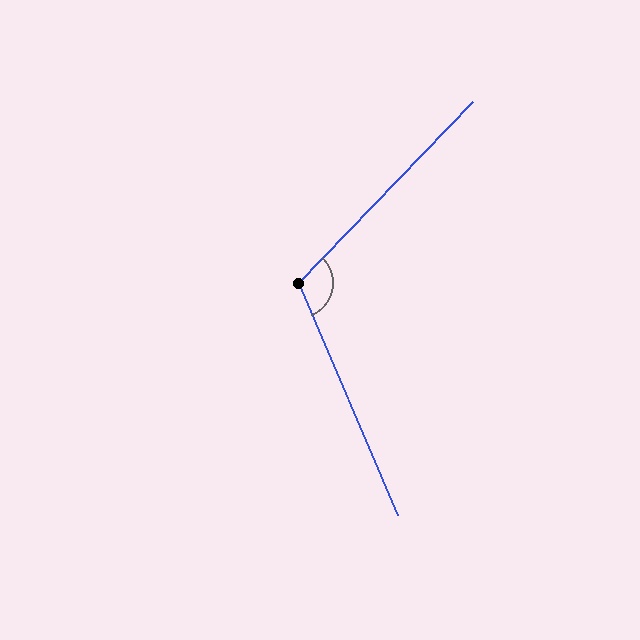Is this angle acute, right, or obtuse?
It is obtuse.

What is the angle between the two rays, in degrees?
Approximately 113 degrees.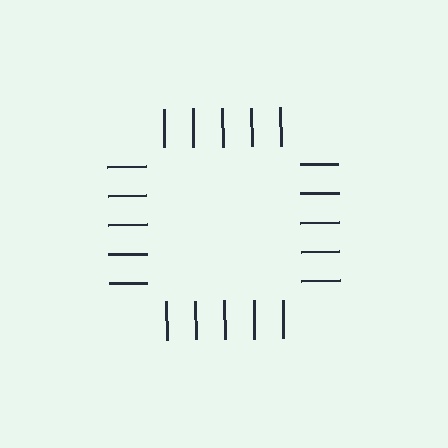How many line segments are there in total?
20 — 5 along each of the 4 edges.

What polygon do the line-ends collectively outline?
An illusory square — the line segments terminate on its edges but no continuous stroke is drawn.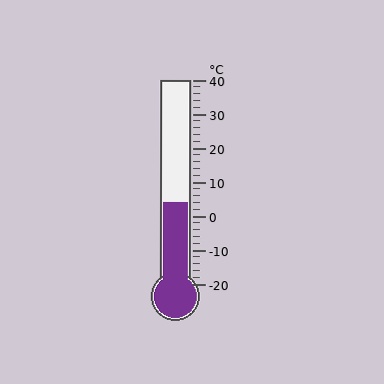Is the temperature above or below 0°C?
The temperature is above 0°C.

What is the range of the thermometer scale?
The thermometer scale ranges from -20°C to 40°C.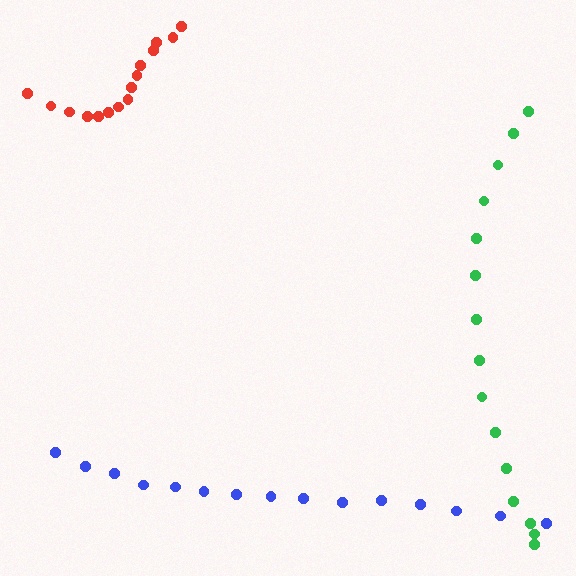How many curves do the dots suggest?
There are 3 distinct paths.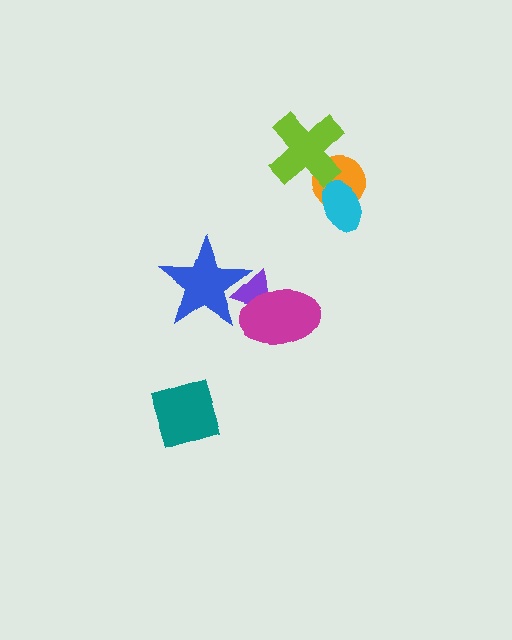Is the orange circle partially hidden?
Yes, it is partially covered by another shape.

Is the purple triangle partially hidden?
Yes, it is partially covered by another shape.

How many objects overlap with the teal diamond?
0 objects overlap with the teal diamond.